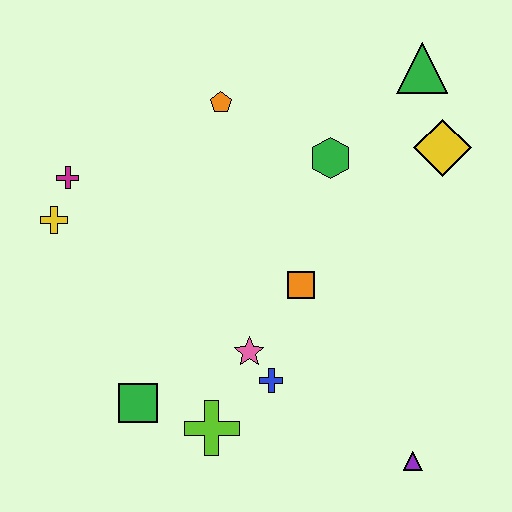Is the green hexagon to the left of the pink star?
No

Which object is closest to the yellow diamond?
The green triangle is closest to the yellow diamond.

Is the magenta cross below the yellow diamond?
Yes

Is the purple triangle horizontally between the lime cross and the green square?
No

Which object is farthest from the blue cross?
The green triangle is farthest from the blue cross.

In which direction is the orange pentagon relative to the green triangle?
The orange pentagon is to the left of the green triangle.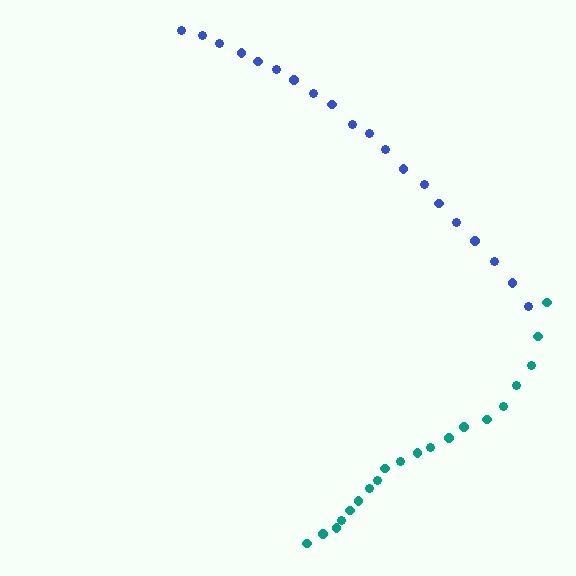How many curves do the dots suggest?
There are 2 distinct paths.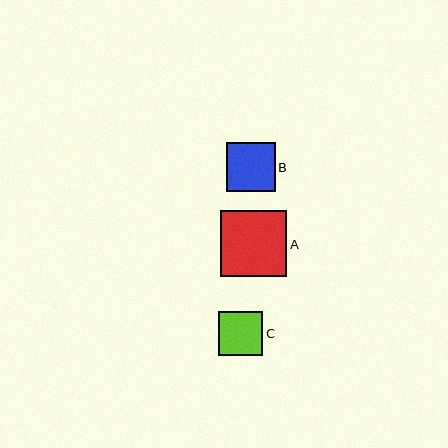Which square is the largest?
Square A is the largest with a size of approximately 66 pixels.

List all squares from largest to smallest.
From largest to smallest: A, B, C.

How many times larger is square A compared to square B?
Square A is approximately 1.4 times the size of square B.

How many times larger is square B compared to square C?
Square B is approximately 1.1 times the size of square C.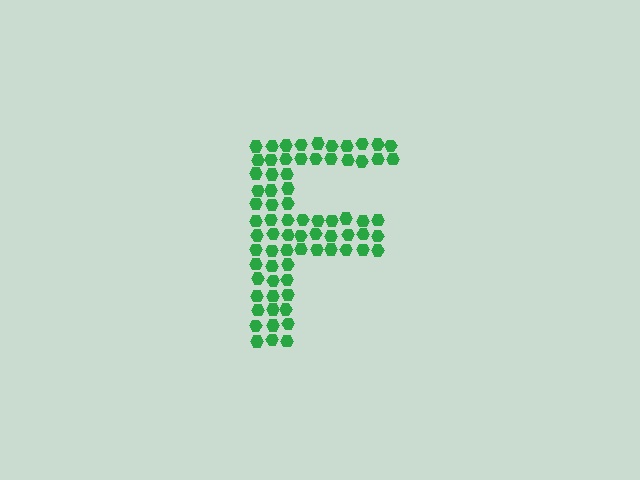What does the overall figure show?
The overall figure shows the letter F.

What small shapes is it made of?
It is made of small hexagons.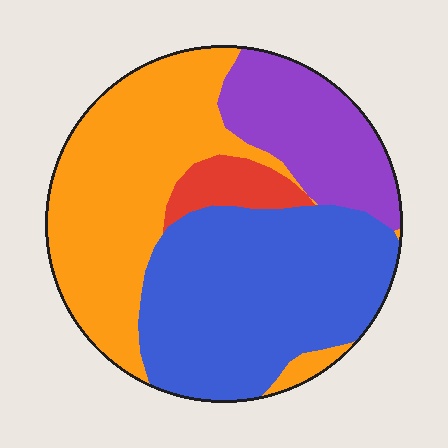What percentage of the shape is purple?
Purple covers around 20% of the shape.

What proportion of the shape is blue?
Blue covers 40% of the shape.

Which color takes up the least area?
Red, at roughly 5%.